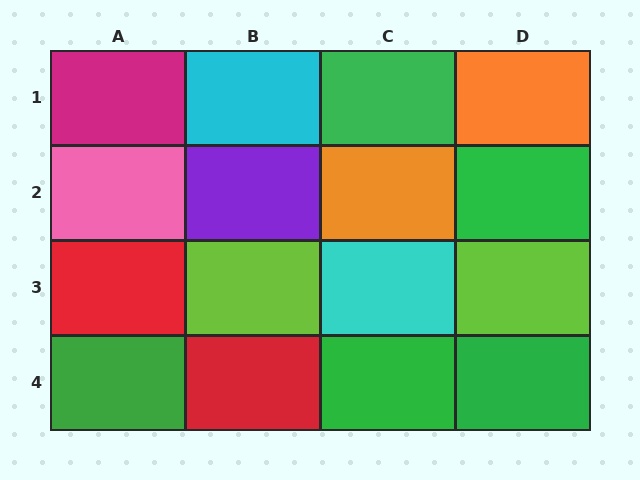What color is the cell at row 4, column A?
Green.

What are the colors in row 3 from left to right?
Red, lime, cyan, lime.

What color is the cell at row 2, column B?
Purple.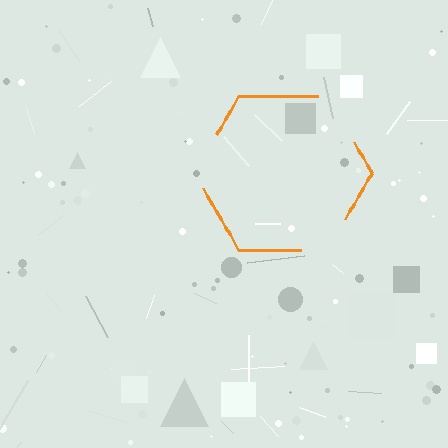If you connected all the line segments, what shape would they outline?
They would outline a hexagon.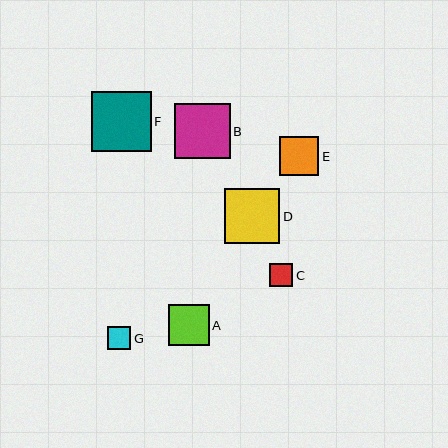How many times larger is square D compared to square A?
Square D is approximately 1.3 times the size of square A.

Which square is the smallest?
Square G is the smallest with a size of approximately 23 pixels.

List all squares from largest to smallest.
From largest to smallest: F, B, D, A, E, C, G.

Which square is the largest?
Square F is the largest with a size of approximately 60 pixels.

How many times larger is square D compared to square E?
Square D is approximately 1.4 times the size of square E.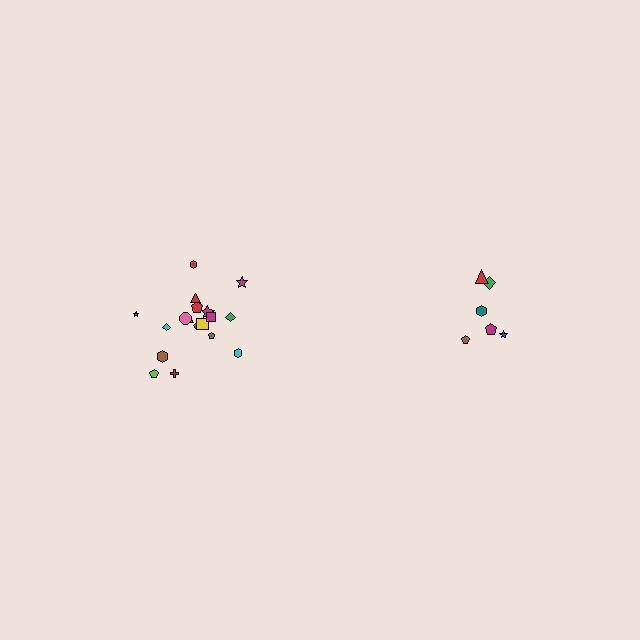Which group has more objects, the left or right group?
The left group.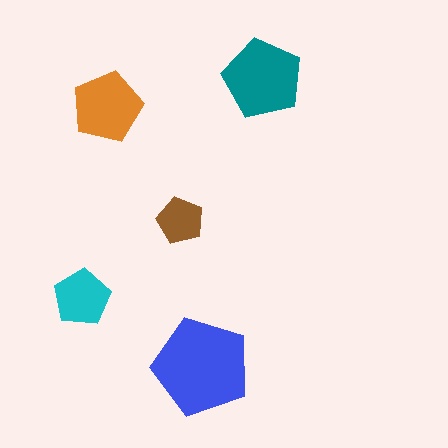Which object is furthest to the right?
The teal pentagon is rightmost.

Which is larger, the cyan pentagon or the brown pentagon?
The cyan one.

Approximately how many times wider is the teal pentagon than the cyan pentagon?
About 1.5 times wider.